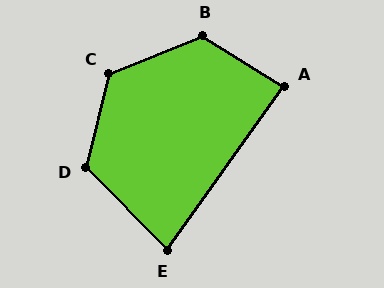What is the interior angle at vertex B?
Approximately 126 degrees (obtuse).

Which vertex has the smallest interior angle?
E, at approximately 80 degrees.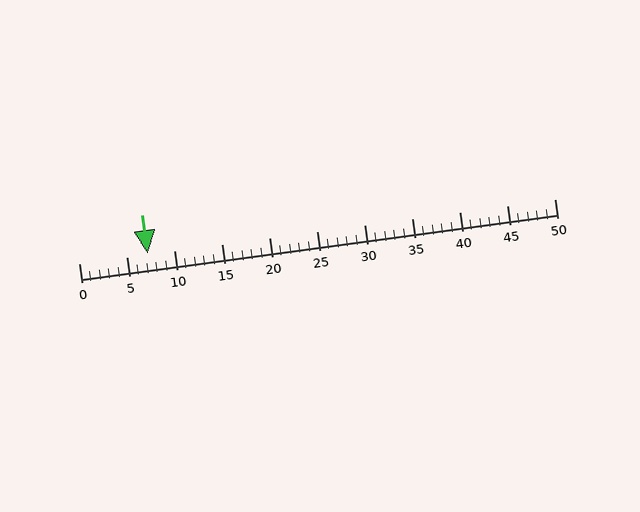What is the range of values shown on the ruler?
The ruler shows values from 0 to 50.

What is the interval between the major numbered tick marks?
The major tick marks are spaced 5 units apart.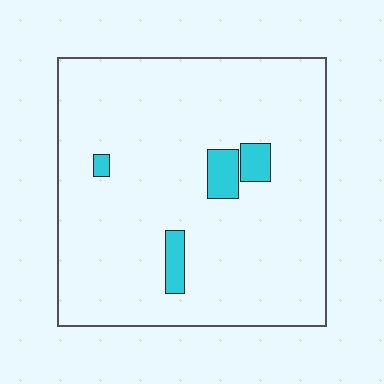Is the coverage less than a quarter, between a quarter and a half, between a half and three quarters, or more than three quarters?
Less than a quarter.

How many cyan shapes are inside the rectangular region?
4.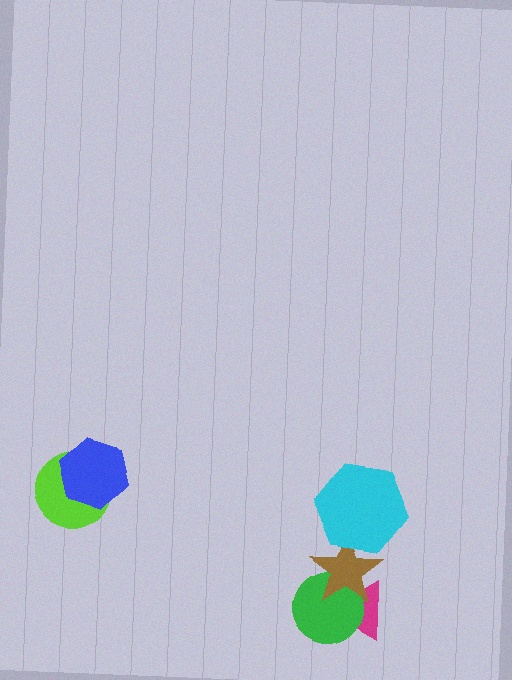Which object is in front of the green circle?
The brown star is in front of the green circle.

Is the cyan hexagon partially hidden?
No, no other shape covers it.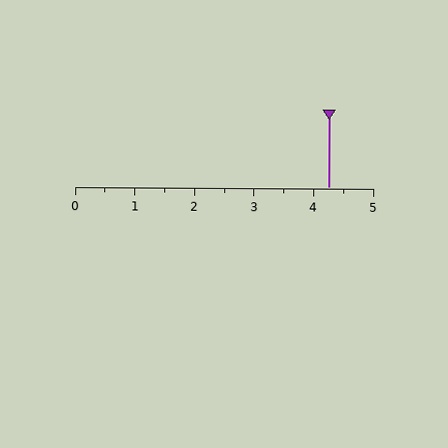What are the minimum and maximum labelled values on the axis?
The axis runs from 0 to 5.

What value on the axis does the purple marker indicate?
The marker indicates approximately 4.2.